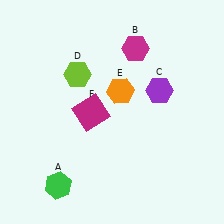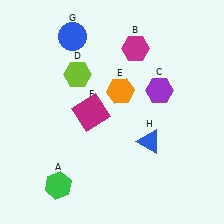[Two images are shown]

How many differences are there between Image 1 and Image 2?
There are 2 differences between the two images.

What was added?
A blue circle (G), a blue triangle (H) were added in Image 2.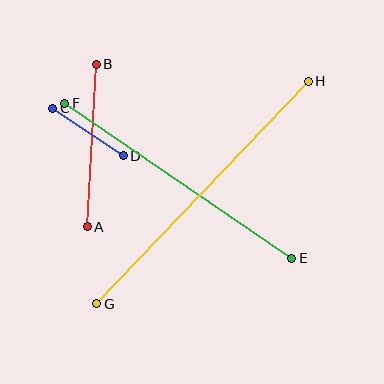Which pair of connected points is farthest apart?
Points G and H are farthest apart.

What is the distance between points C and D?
The distance is approximately 85 pixels.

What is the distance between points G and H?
The distance is approximately 307 pixels.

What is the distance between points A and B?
The distance is approximately 163 pixels.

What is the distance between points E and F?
The distance is approximately 275 pixels.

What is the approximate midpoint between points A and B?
The midpoint is at approximately (92, 146) pixels.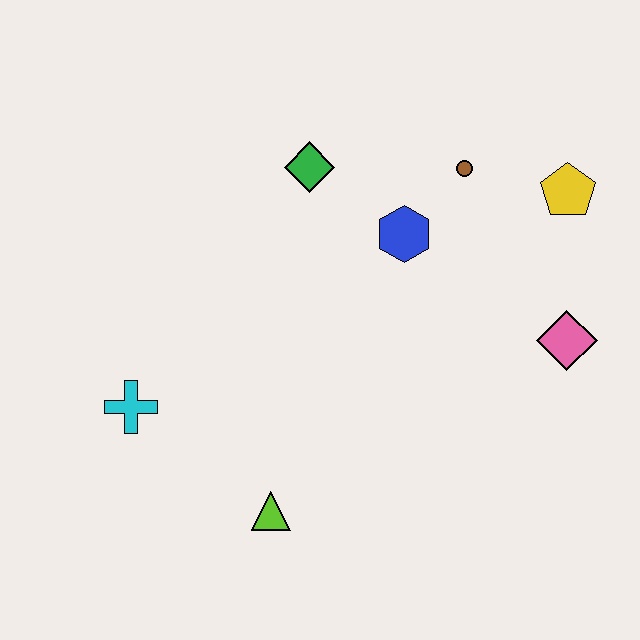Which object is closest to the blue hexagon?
The brown circle is closest to the blue hexagon.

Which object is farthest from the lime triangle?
The yellow pentagon is farthest from the lime triangle.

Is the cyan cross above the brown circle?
No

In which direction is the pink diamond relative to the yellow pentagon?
The pink diamond is below the yellow pentagon.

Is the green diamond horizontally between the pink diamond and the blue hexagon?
No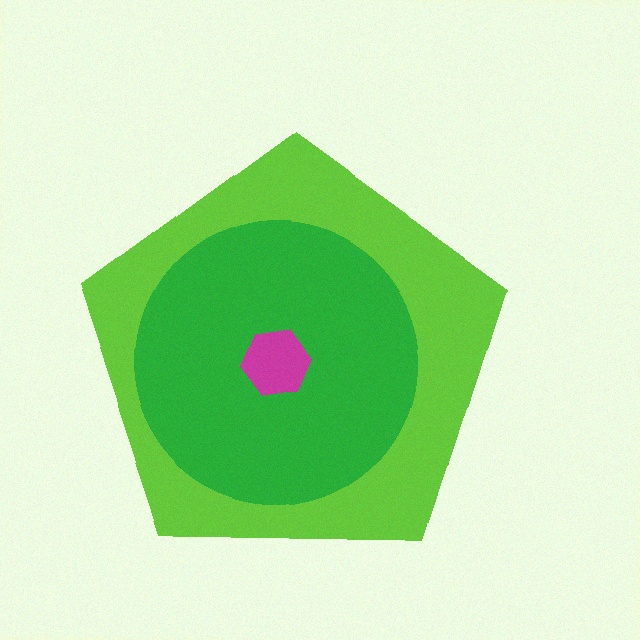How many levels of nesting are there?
3.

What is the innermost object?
The magenta hexagon.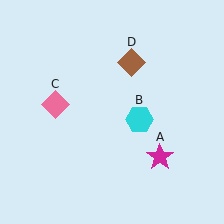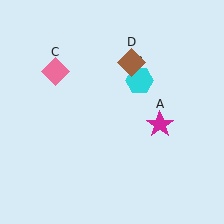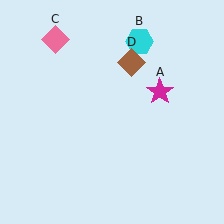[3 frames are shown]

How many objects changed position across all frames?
3 objects changed position: magenta star (object A), cyan hexagon (object B), pink diamond (object C).